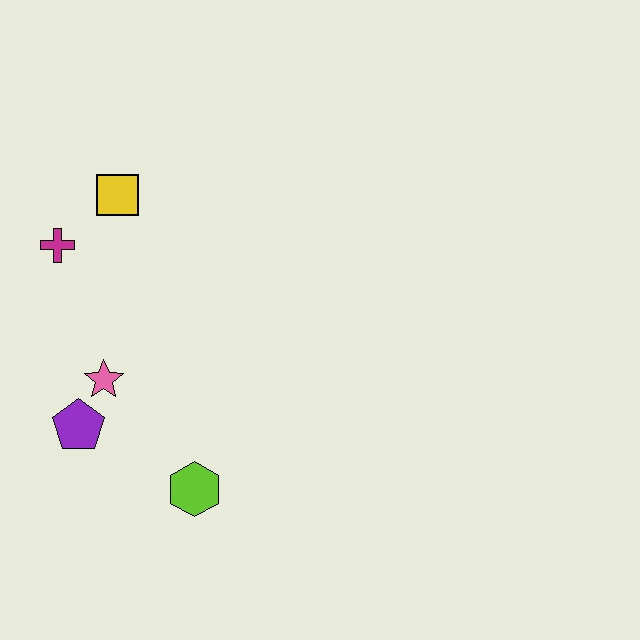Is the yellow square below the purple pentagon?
No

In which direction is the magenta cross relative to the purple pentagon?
The magenta cross is above the purple pentagon.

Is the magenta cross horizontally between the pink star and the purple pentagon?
No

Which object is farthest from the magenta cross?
The lime hexagon is farthest from the magenta cross.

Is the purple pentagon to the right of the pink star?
No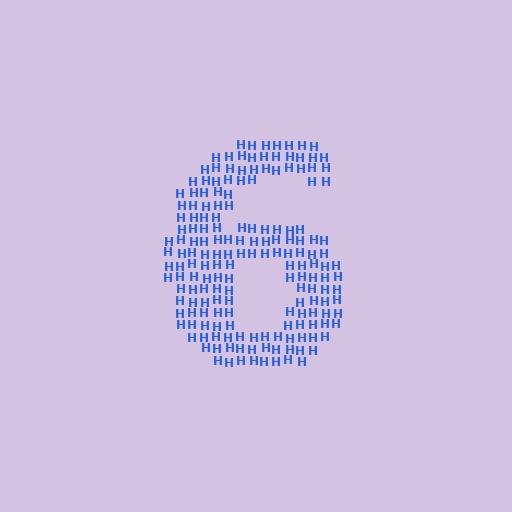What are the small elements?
The small elements are letter H's.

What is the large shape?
The large shape is the digit 6.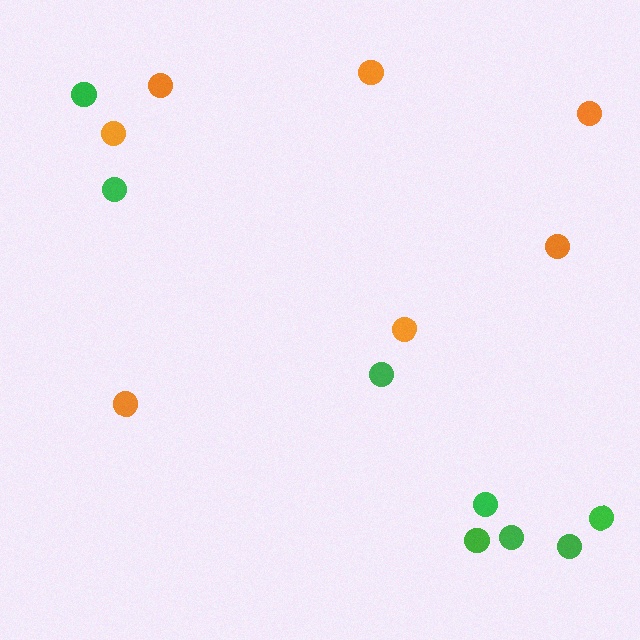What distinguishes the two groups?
There are 2 groups: one group of green circles (8) and one group of orange circles (7).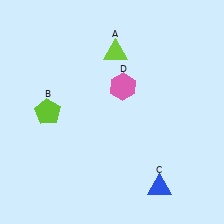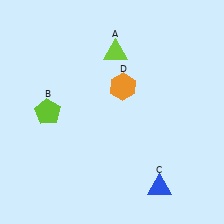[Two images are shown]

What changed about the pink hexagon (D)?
In Image 1, D is pink. In Image 2, it changed to orange.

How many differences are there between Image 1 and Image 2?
There is 1 difference between the two images.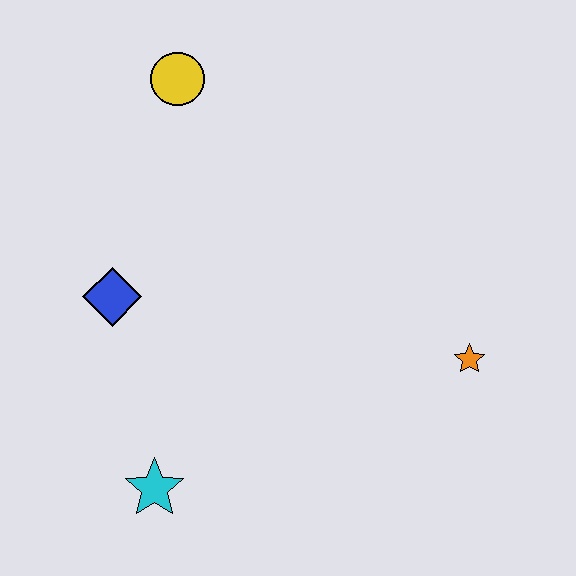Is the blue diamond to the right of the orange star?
No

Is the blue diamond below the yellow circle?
Yes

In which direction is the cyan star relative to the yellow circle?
The cyan star is below the yellow circle.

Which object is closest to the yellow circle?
The blue diamond is closest to the yellow circle.